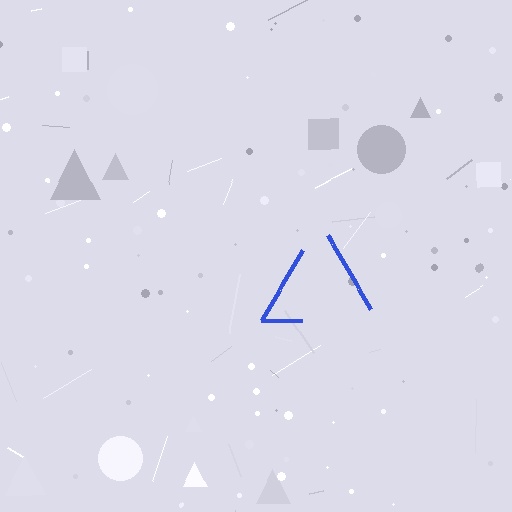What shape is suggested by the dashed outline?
The dashed outline suggests a triangle.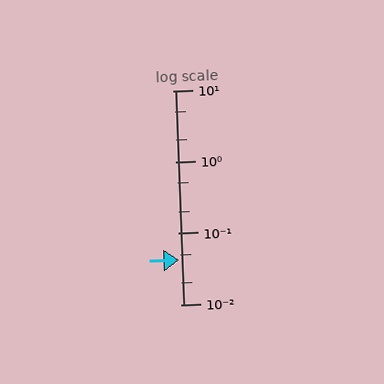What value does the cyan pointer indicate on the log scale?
The pointer indicates approximately 0.042.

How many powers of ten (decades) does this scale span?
The scale spans 3 decades, from 0.01 to 10.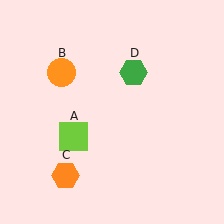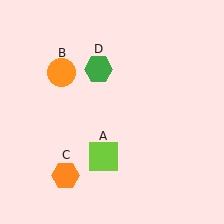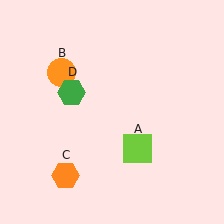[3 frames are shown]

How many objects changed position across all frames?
2 objects changed position: lime square (object A), green hexagon (object D).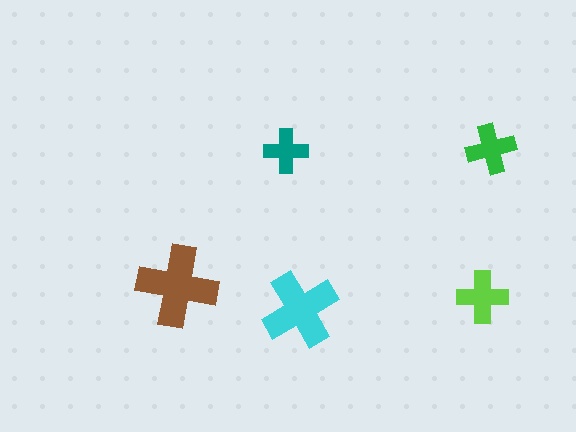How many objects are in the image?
There are 5 objects in the image.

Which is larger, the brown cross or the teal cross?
The brown one.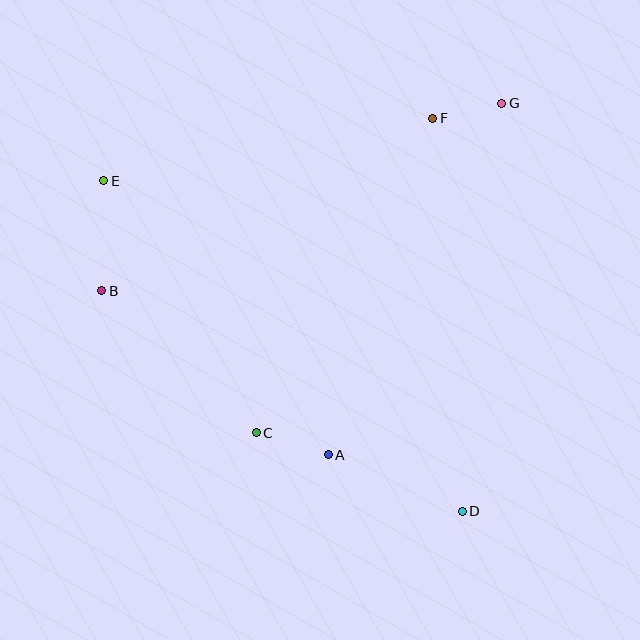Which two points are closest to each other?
Points F and G are closest to each other.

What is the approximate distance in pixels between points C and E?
The distance between C and E is approximately 294 pixels.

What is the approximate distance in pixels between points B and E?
The distance between B and E is approximately 110 pixels.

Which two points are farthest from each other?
Points D and E are farthest from each other.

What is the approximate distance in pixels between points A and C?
The distance between A and C is approximately 75 pixels.